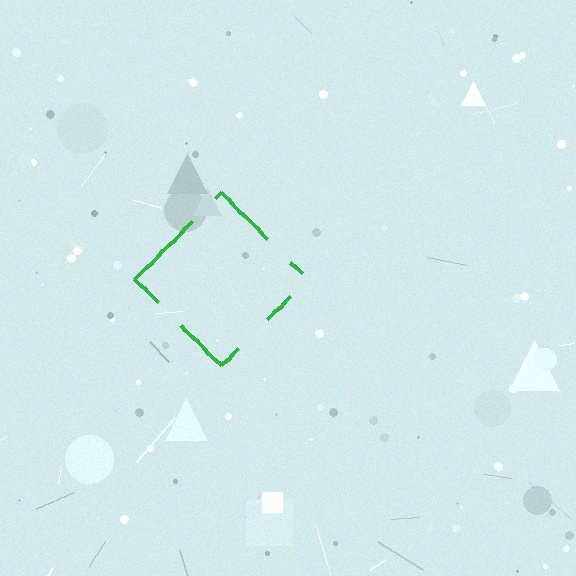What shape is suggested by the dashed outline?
The dashed outline suggests a diamond.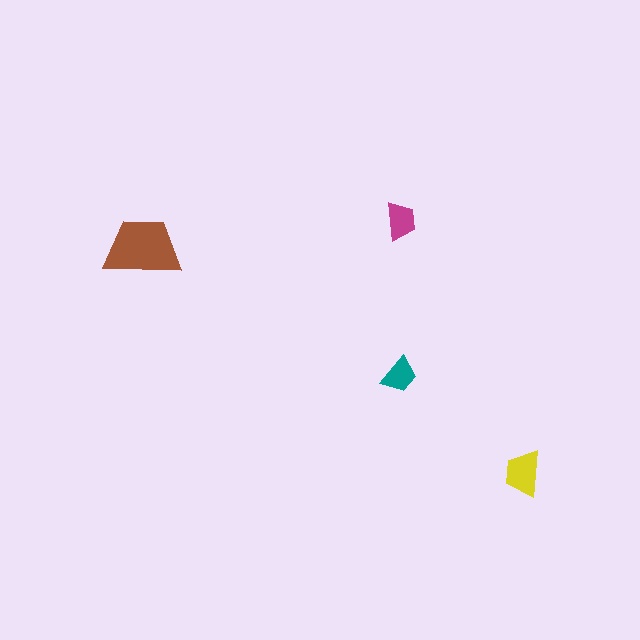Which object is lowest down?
The yellow trapezoid is bottommost.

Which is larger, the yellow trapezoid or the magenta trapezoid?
The yellow one.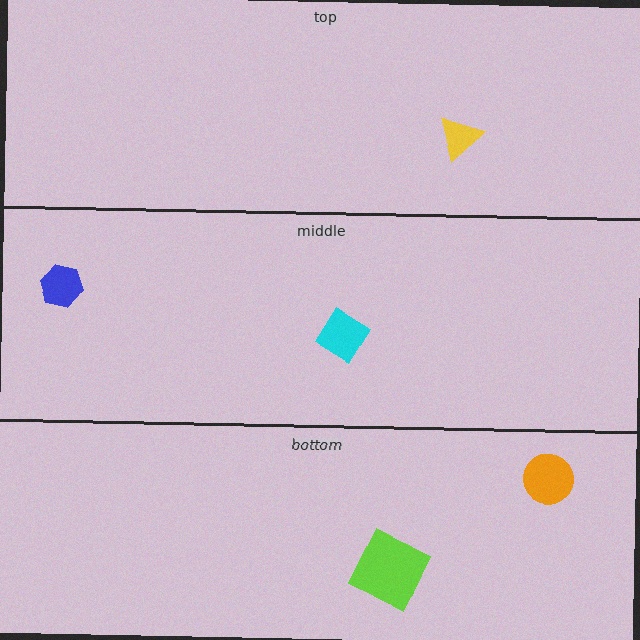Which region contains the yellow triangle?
The top region.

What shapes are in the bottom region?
The orange circle, the lime square.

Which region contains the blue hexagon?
The middle region.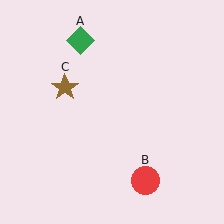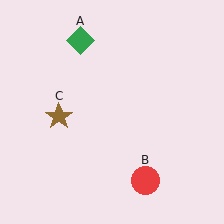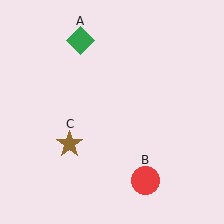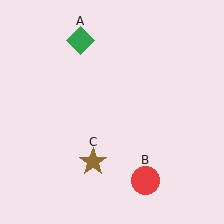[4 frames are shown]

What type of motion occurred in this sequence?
The brown star (object C) rotated counterclockwise around the center of the scene.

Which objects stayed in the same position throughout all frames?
Green diamond (object A) and red circle (object B) remained stationary.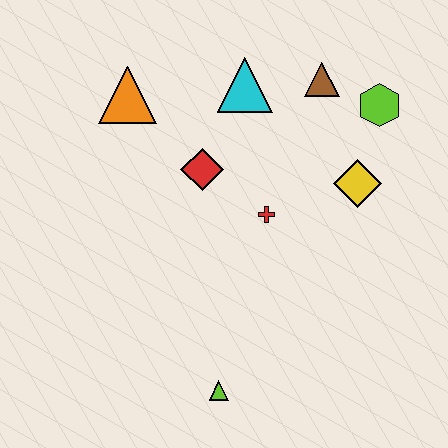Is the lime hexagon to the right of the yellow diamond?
Yes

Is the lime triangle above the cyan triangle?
No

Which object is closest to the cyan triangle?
The brown triangle is closest to the cyan triangle.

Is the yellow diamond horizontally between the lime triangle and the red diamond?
No